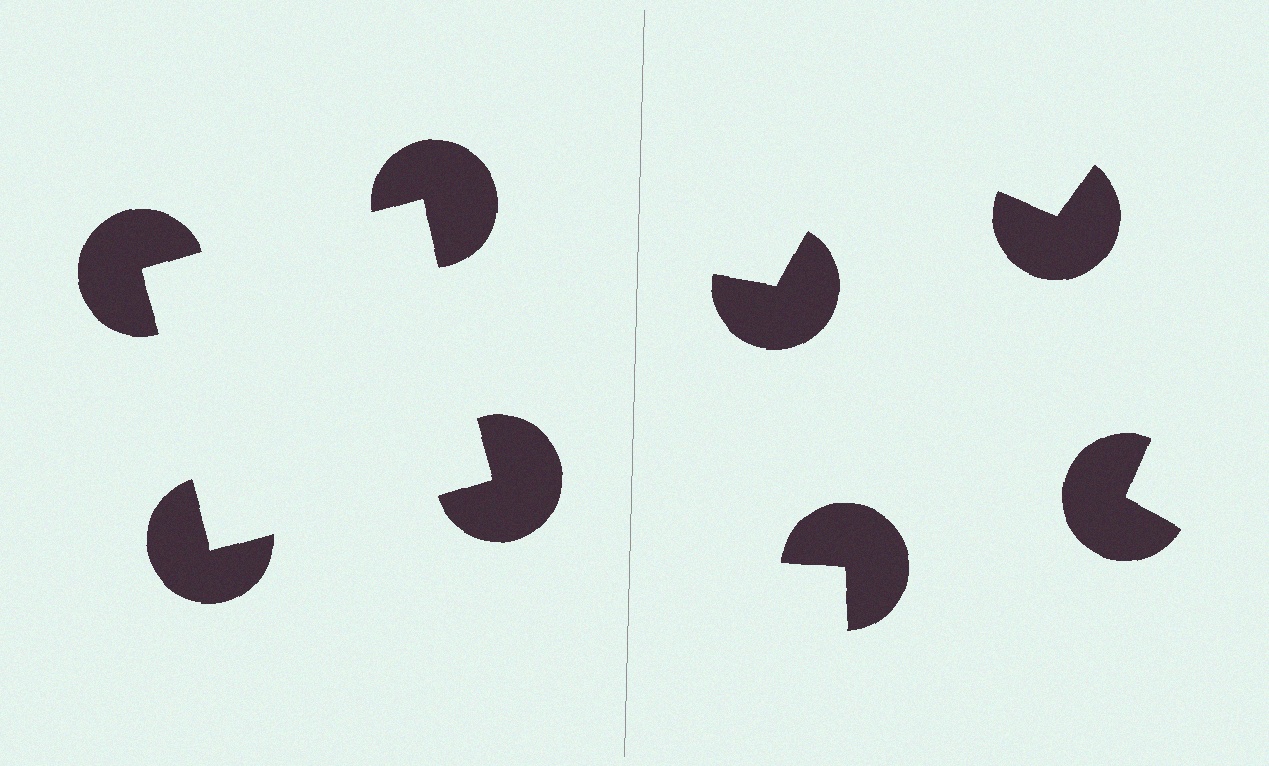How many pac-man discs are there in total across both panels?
8 — 4 on each side.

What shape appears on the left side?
An illusory square.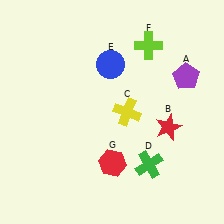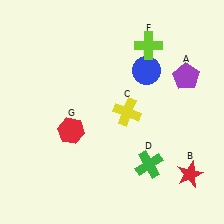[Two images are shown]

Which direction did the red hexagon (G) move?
The red hexagon (G) moved left.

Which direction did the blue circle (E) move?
The blue circle (E) moved right.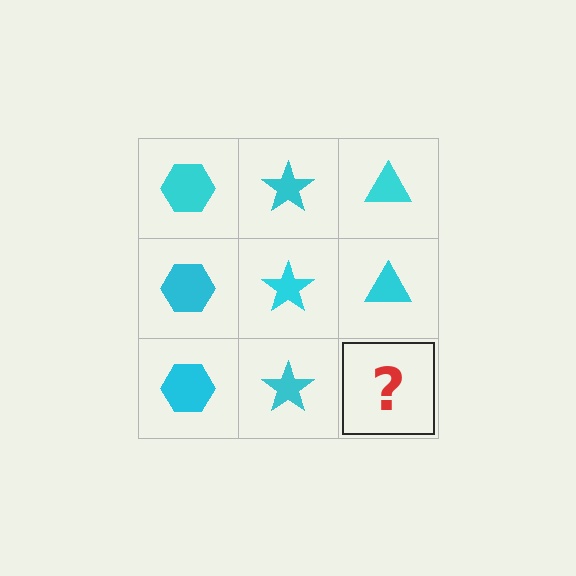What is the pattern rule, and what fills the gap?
The rule is that each column has a consistent shape. The gap should be filled with a cyan triangle.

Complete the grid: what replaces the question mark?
The question mark should be replaced with a cyan triangle.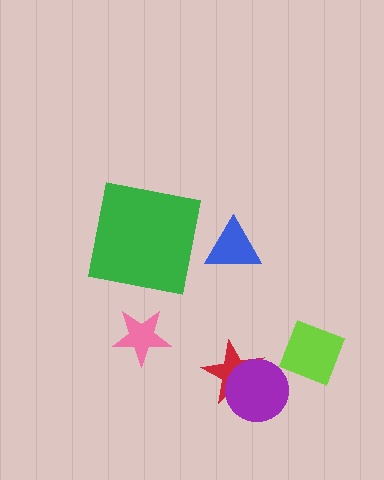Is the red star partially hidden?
Yes, it is partially covered by another shape.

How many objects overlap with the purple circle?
1 object overlaps with the purple circle.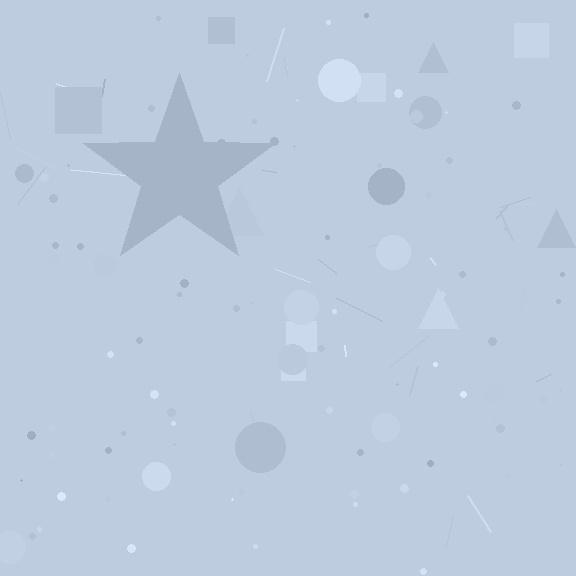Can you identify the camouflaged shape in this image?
The camouflaged shape is a star.